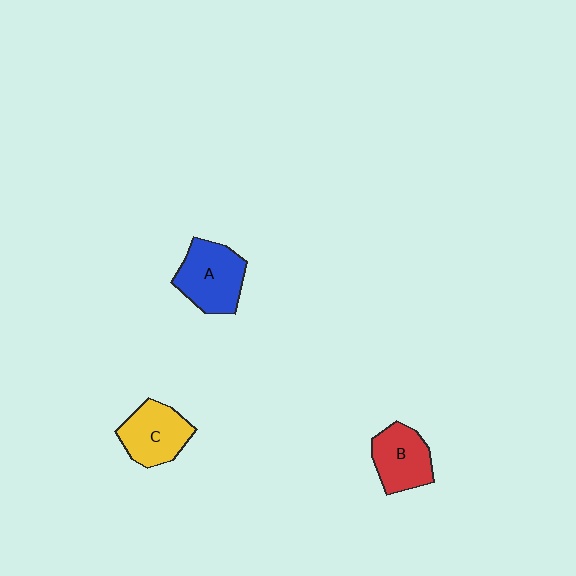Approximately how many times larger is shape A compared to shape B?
Approximately 1.2 times.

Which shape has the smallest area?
Shape B (red).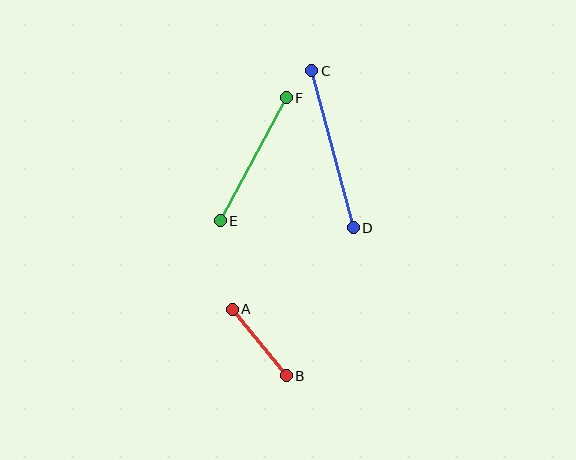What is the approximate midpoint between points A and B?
The midpoint is at approximately (259, 343) pixels.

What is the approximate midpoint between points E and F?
The midpoint is at approximately (253, 159) pixels.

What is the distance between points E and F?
The distance is approximately 139 pixels.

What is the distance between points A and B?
The distance is approximately 85 pixels.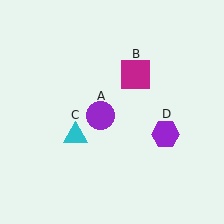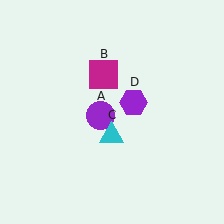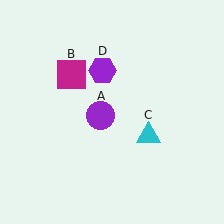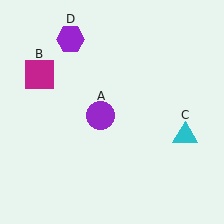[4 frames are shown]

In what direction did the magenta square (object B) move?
The magenta square (object B) moved left.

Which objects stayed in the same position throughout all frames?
Purple circle (object A) remained stationary.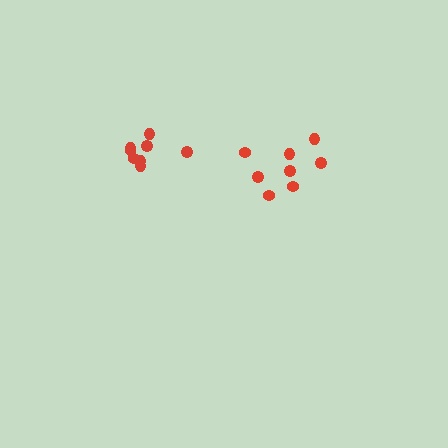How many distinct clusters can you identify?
There are 2 distinct clusters.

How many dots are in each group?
Group 1: 8 dots, Group 2: 8 dots (16 total).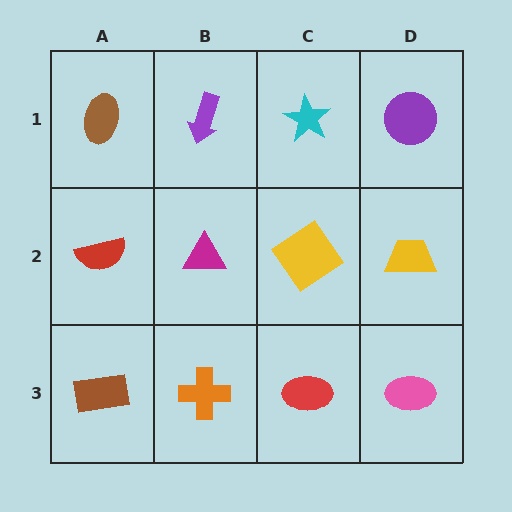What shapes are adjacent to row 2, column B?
A purple arrow (row 1, column B), an orange cross (row 3, column B), a red semicircle (row 2, column A), a yellow diamond (row 2, column C).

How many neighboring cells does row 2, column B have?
4.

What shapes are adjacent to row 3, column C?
A yellow diamond (row 2, column C), an orange cross (row 3, column B), a pink ellipse (row 3, column D).